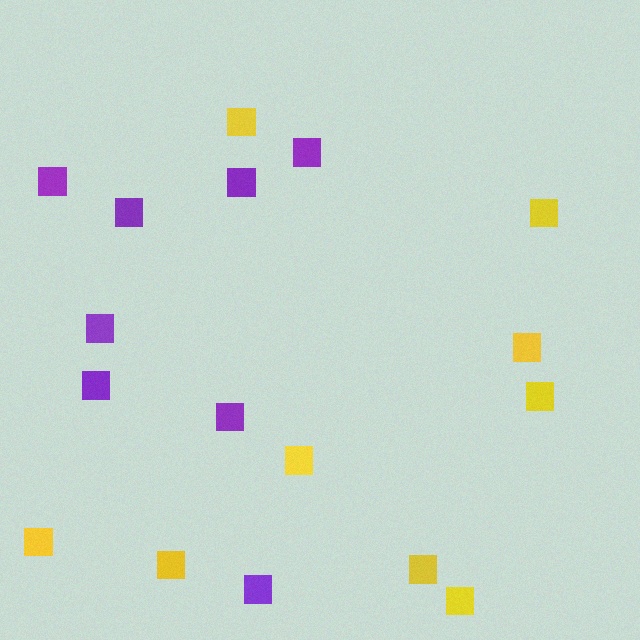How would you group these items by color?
There are 2 groups: one group of purple squares (8) and one group of yellow squares (9).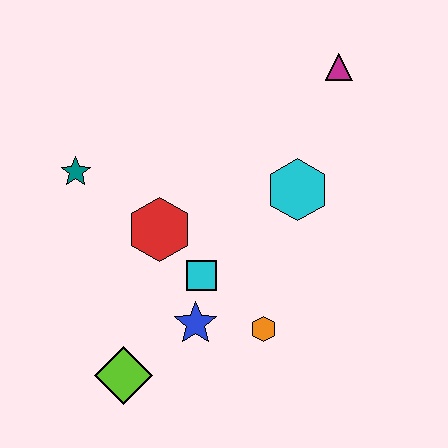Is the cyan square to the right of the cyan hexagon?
No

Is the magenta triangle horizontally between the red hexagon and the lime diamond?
No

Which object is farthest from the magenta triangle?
The lime diamond is farthest from the magenta triangle.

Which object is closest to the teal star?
The red hexagon is closest to the teal star.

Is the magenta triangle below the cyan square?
No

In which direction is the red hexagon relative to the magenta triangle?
The red hexagon is to the left of the magenta triangle.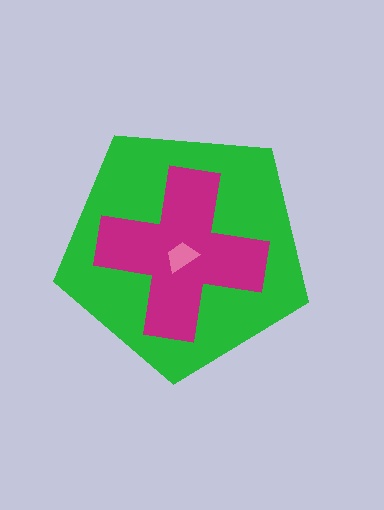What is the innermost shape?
The pink trapezoid.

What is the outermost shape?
The green pentagon.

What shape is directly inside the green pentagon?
The magenta cross.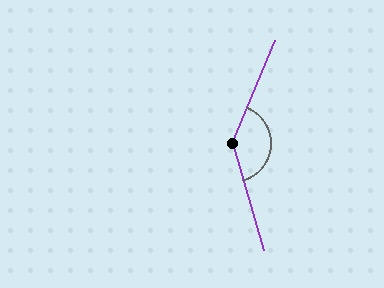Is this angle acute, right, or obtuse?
It is obtuse.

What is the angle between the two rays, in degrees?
Approximately 141 degrees.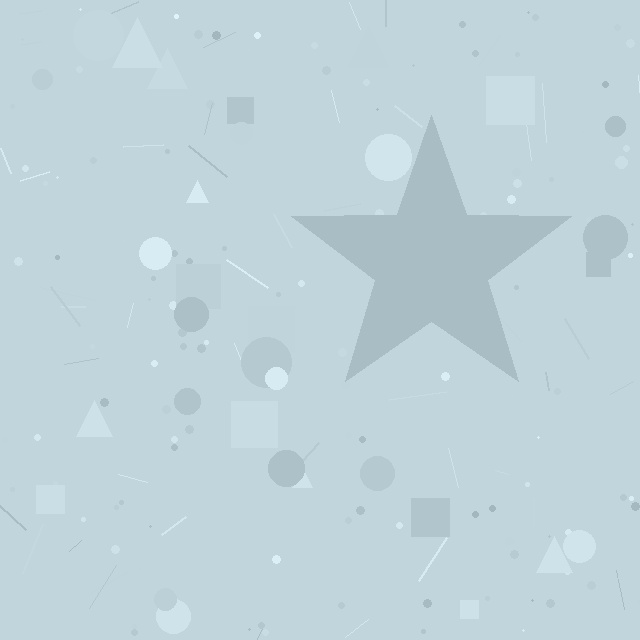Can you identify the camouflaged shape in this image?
The camouflaged shape is a star.